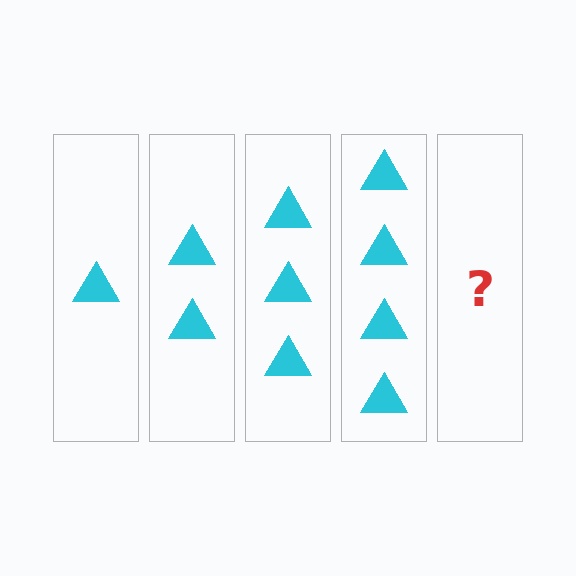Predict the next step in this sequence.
The next step is 5 triangles.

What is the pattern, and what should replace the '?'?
The pattern is that each step adds one more triangle. The '?' should be 5 triangles.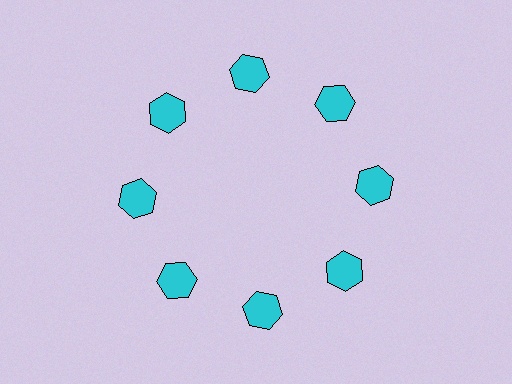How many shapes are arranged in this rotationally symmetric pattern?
There are 8 shapes, arranged in 8 groups of 1.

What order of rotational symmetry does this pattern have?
This pattern has 8-fold rotational symmetry.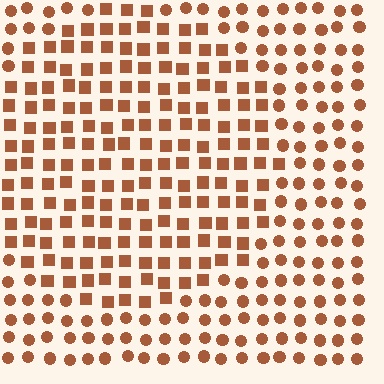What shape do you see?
I see a circle.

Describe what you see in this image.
The image is filled with small brown elements arranged in a uniform grid. A circle-shaped region contains squares, while the surrounding area contains circles. The boundary is defined purely by the change in element shape.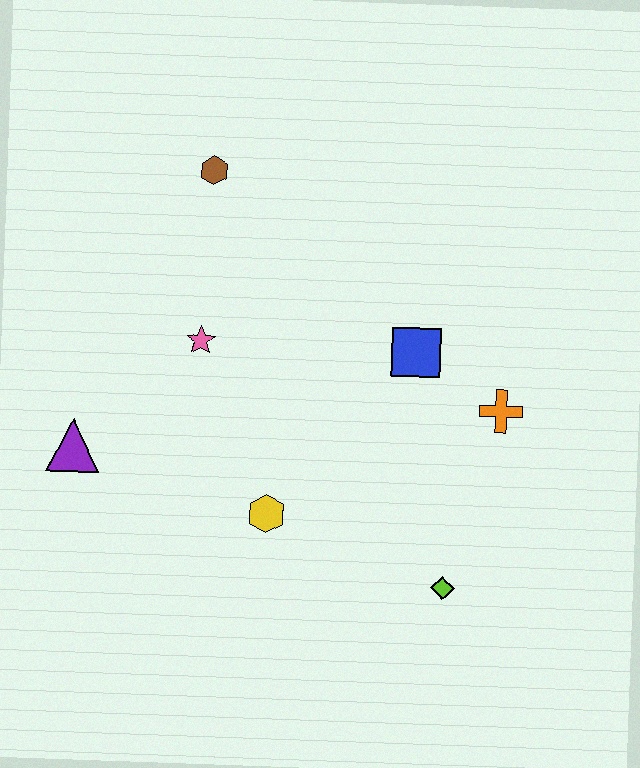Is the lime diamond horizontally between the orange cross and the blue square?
Yes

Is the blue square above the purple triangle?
Yes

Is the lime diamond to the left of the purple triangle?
No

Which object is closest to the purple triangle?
The pink star is closest to the purple triangle.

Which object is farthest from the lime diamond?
The brown hexagon is farthest from the lime diamond.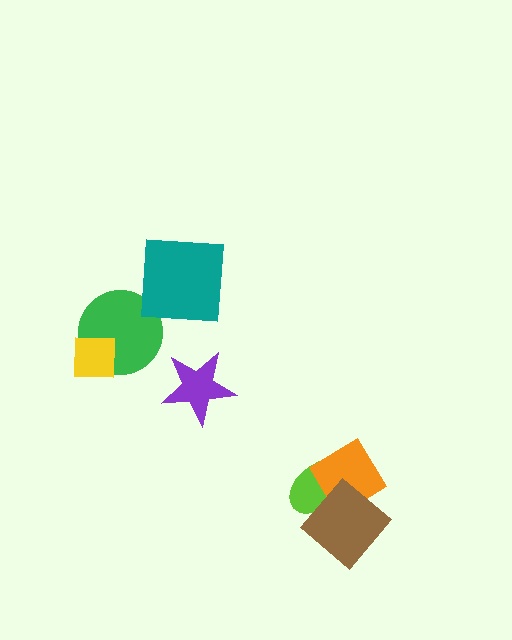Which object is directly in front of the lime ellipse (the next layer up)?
The orange diamond is directly in front of the lime ellipse.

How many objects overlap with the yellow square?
1 object overlaps with the yellow square.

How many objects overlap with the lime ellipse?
2 objects overlap with the lime ellipse.